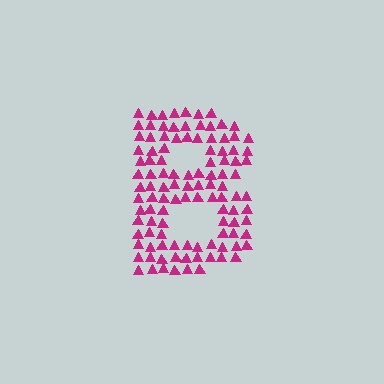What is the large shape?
The large shape is the letter B.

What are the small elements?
The small elements are triangles.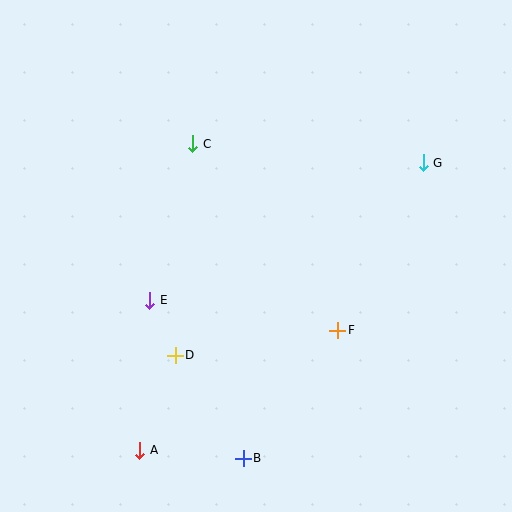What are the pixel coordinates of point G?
Point G is at (423, 163).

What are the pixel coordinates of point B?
Point B is at (243, 458).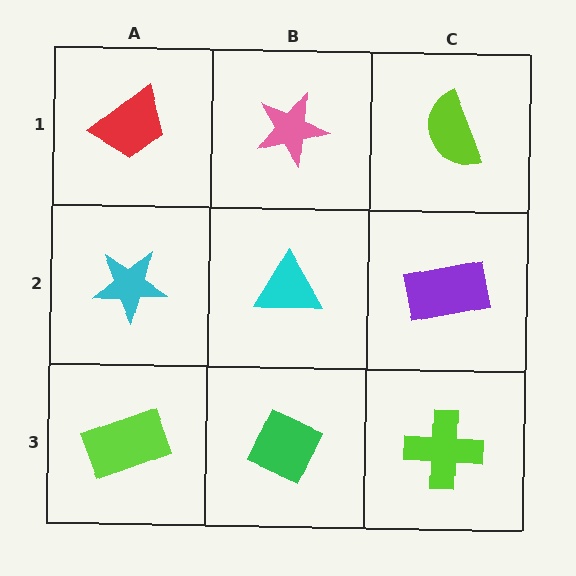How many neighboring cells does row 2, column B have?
4.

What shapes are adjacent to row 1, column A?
A cyan star (row 2, column A), a pink star (row 1, column B).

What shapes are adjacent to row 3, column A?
A cyan star (row 2, column A), a green diamond (row 3, column B).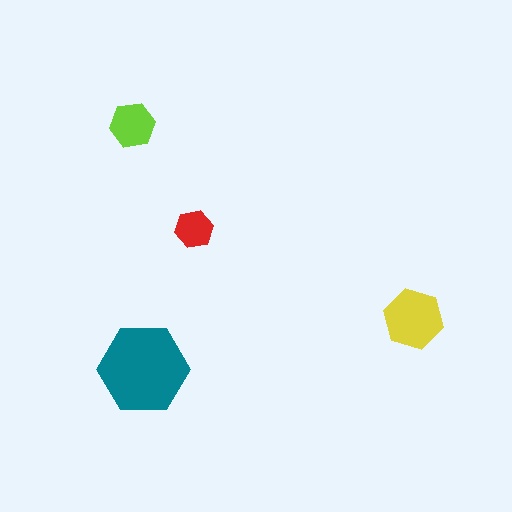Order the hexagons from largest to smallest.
the teal one, the yellow one, the lime one, the red one.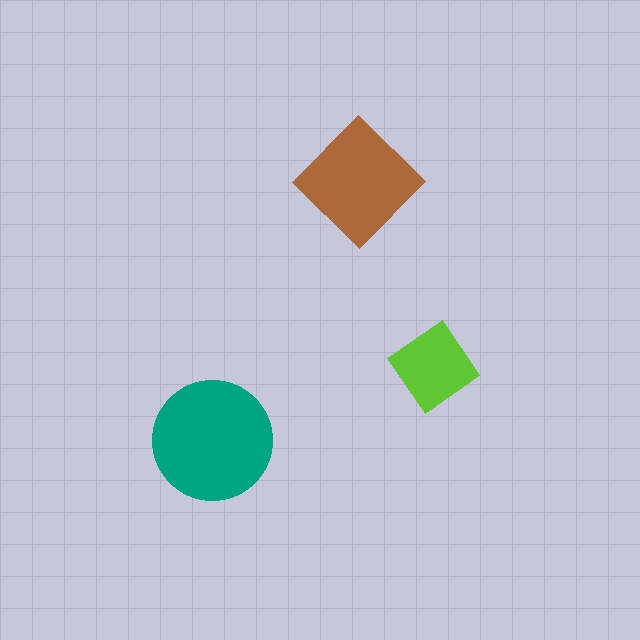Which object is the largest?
The teal circle.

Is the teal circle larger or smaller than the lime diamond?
Larger.